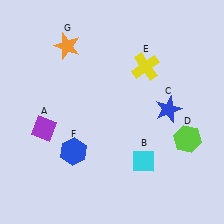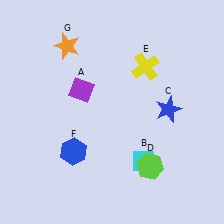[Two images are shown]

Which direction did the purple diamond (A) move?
The purple diamond (A) moved up.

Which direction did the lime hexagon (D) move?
The lime hexagon (D) moved left.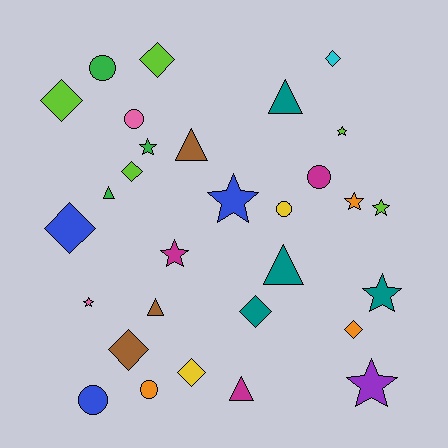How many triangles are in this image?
There are 6 triangles.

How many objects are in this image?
There are 30 objects.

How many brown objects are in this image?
There are 3 brown objects.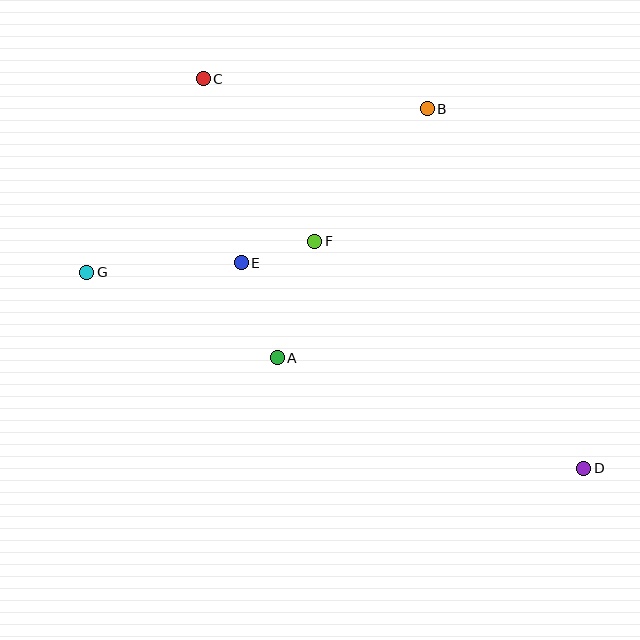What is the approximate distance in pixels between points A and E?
The distance between A and E is approximately 102 pixels.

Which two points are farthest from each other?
Points C and D are farthest from each other.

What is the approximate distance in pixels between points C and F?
The distance between C and F is approximately 197 pixels.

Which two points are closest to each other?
Points E and F are closest to each other.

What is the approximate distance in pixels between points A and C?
The distance between A and C is approximately 289 pixels.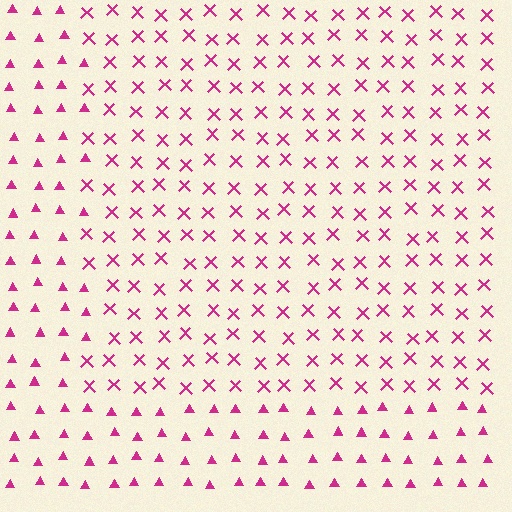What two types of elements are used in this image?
The image uses X marks inside the rectangle region and triangles outside it.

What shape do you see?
I see a rectangle.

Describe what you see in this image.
The image is filled with small magenta elements arranged in a uniform grid. A rectangle-shaped region contains X marks, while the surrounding area contains triangles. The boundary is defined purely by the change in element shape.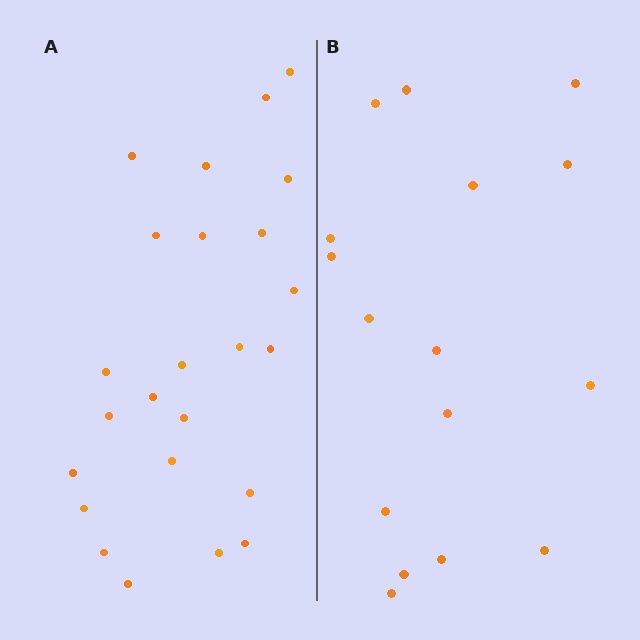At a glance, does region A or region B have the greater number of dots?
Region A (the left region) has more dots.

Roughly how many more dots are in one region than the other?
Region A has roughly 8 or so more dots than region B.